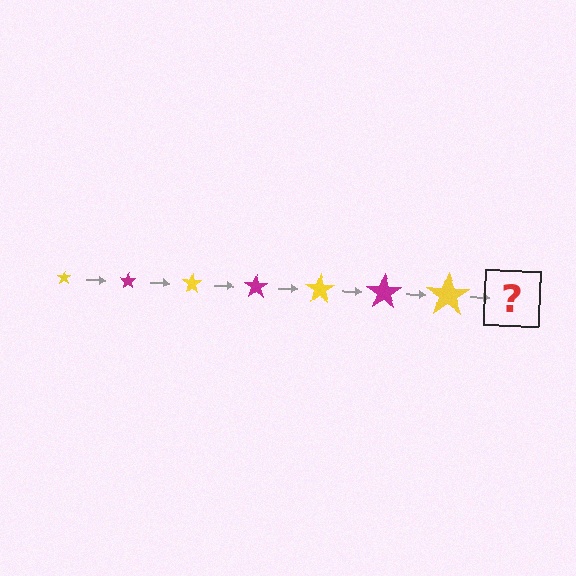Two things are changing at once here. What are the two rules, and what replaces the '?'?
The two rules are that the star grows larger each step and the color cycles through yellow and magenta. The '?' should be a magenta star, larger than the previous one.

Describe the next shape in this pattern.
It should be a magenta star, larger than the previous one.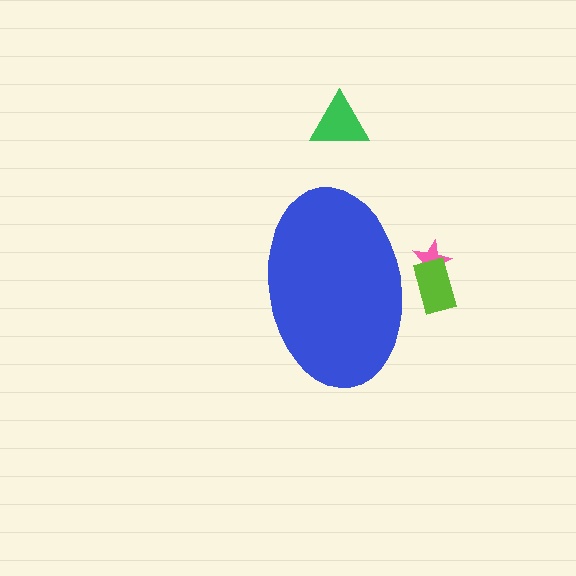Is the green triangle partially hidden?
No, the green triangle is fully visible.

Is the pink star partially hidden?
Yes, the pink star is partially hidden behind the blue ellipse.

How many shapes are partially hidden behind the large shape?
2 shapes are partially hidden.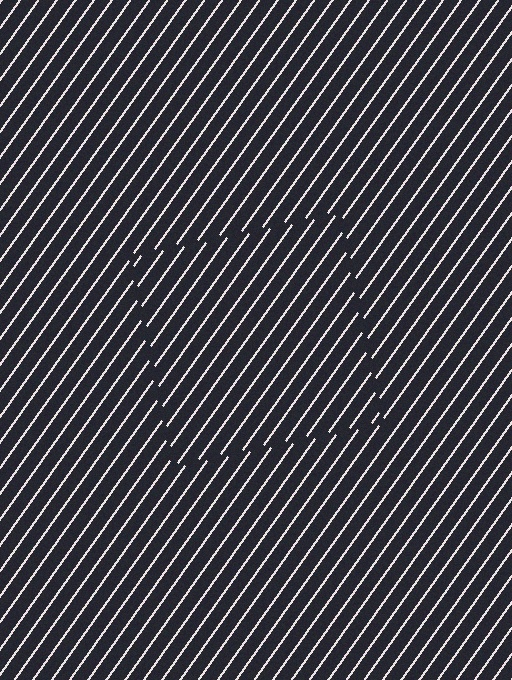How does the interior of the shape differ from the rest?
The interior of the shape contains the same grating, shifted by half a period — the contour is defined by the phase discontinuity where line-ends from the inner and outer gratings abut.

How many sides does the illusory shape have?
4 sides — the line-ends trace a square.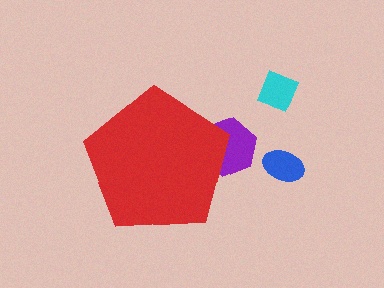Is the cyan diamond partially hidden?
No, the cyan diamond is fully visible.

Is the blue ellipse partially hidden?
No, the blue ellipse is fully visible.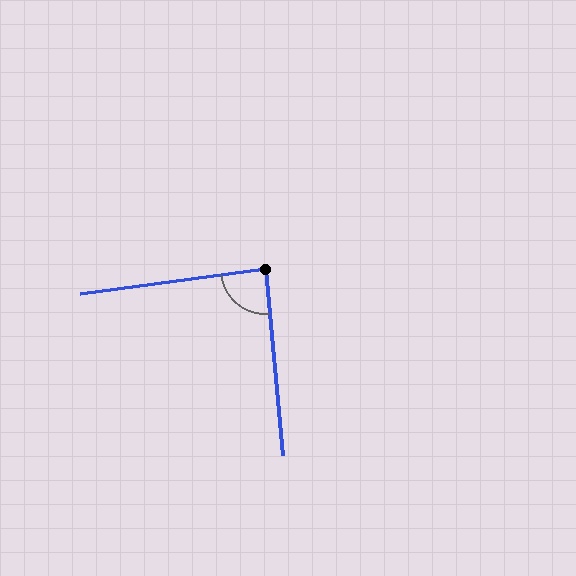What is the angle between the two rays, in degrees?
Approximately 88 degrees.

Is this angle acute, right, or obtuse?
It is approximately a right angle.